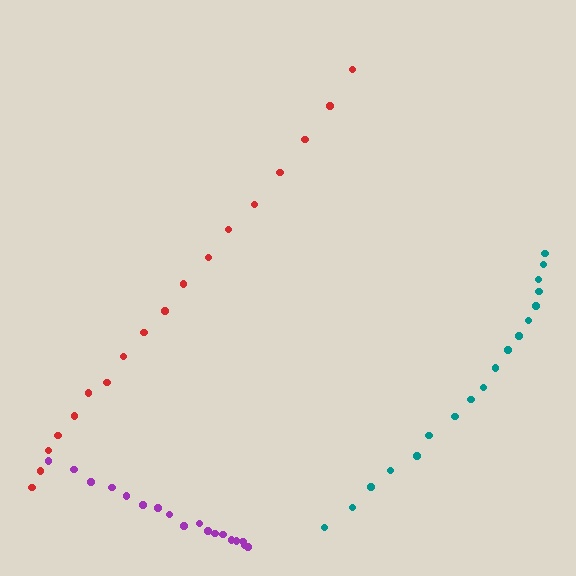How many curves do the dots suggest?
There are 3 distinct paths.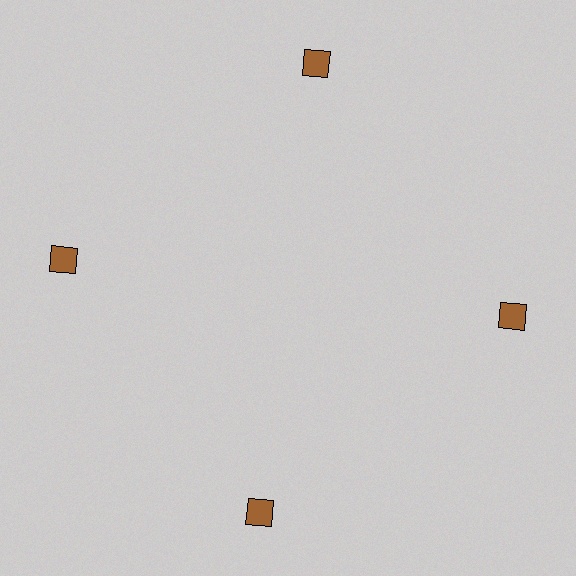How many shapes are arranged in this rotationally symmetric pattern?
There are 4 shapes, arranged in 4 groups of 1.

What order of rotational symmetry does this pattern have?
This pattern has 4-fold rotational symmetry.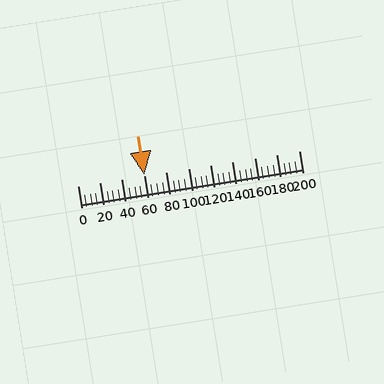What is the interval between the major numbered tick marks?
The major tick marks are spaced 20 units apart.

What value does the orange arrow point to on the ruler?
The orange arrow points to approximately 60.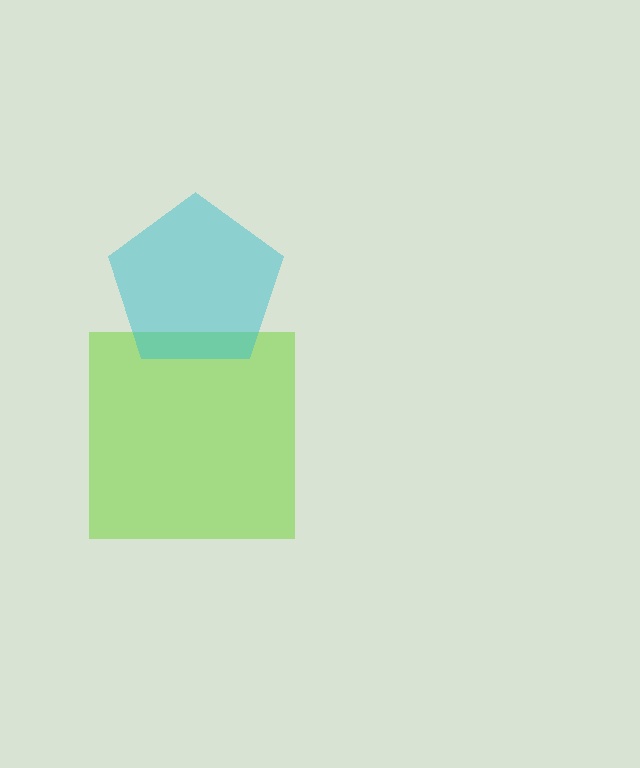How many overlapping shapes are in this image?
There are 2 overlapping shapes in the image.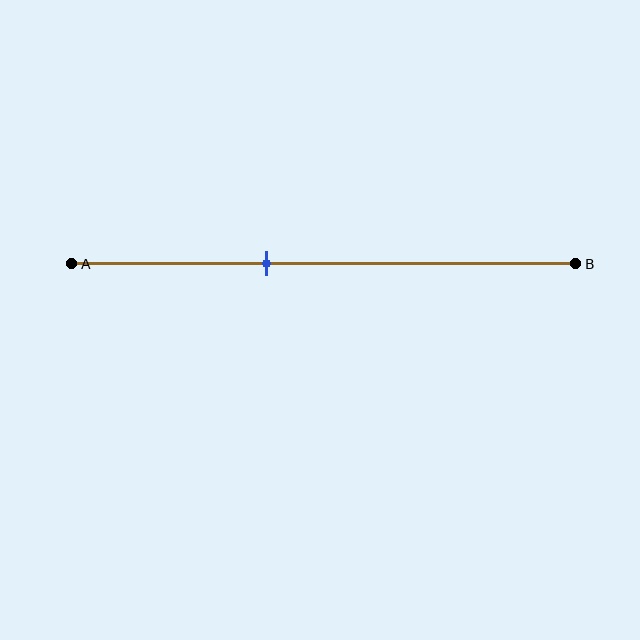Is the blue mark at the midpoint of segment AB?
No, the mark is at about 40% from A, not at the 50% midpoint.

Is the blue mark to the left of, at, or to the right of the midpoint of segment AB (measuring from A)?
The blue mark is to the left of the midpoint of segment AB.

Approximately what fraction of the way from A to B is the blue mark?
The blue mark is approximately 40% of the way from A to B.